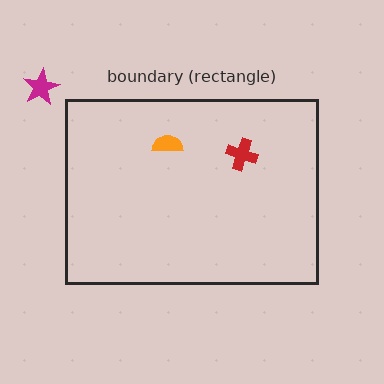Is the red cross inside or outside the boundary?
Inside.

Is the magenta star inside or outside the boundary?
Outside.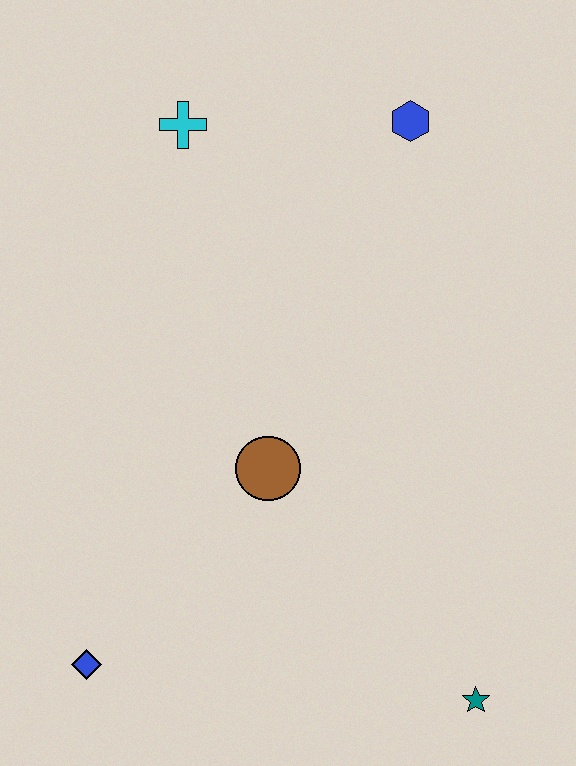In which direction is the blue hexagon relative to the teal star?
The blue hexagon is above the teal star.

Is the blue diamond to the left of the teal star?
Yes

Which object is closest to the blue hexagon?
The cyan cross is closest to the blue hexagon.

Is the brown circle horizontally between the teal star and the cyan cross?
Yes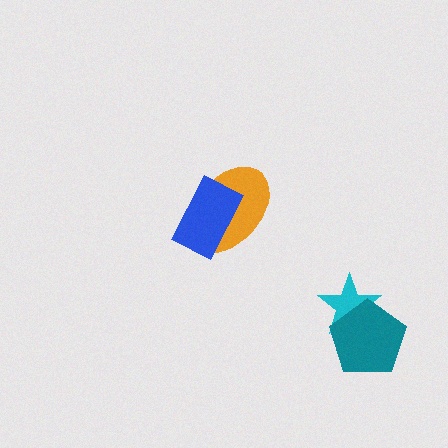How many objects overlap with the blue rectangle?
1 object overlaps with the blue rectangle.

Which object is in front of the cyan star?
The teal pentagon is in front of the cyan star.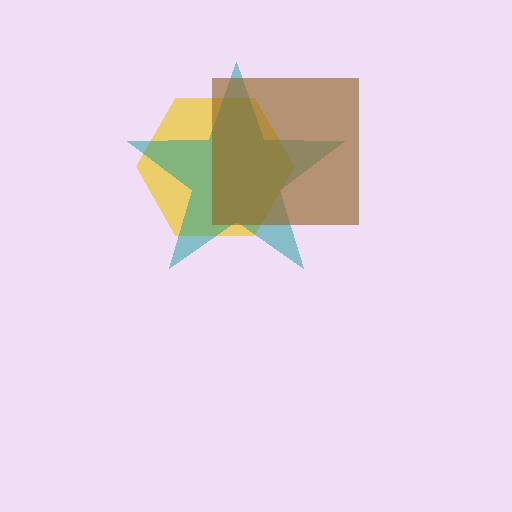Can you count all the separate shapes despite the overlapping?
Yes, there are 3 separate shapes.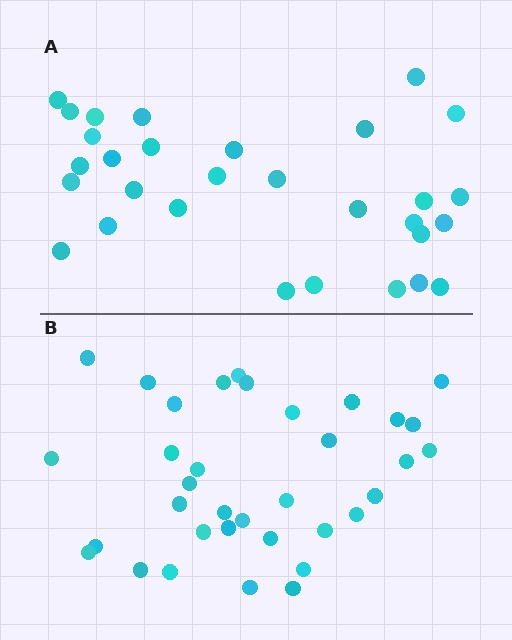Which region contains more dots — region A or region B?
Region B (the bottom region) has more dots.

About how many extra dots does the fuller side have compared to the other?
Region B has about 5 more dots than region A.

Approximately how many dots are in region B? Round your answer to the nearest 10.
About 40 dots. (The exact count is 35, which rounds to 40.)